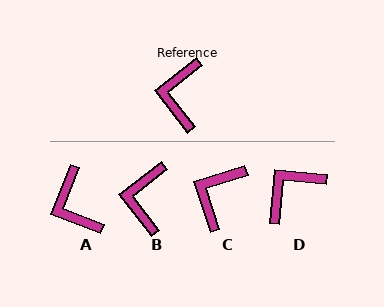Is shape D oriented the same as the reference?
No, it is off by about 43 degrees.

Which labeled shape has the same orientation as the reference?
B.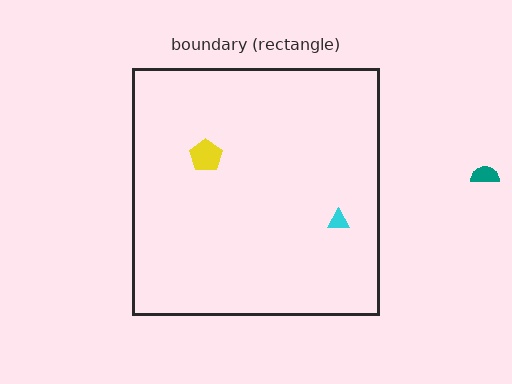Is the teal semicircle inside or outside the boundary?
Outside.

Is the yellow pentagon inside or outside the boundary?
Inside.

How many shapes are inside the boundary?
2 inside, 1 outside.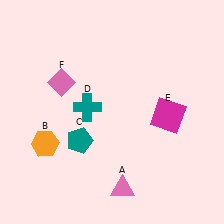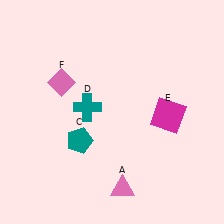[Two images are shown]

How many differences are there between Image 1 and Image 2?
There is 1 difference between the two images.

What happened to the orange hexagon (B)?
The orange hexagon (B) was removed in Image 2. It was in the bottom-left area of Image 1.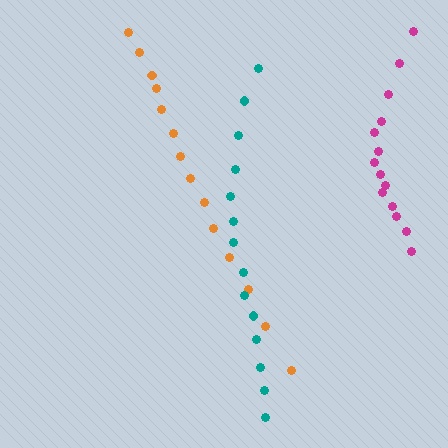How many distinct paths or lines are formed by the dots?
There are 3 distinct paths.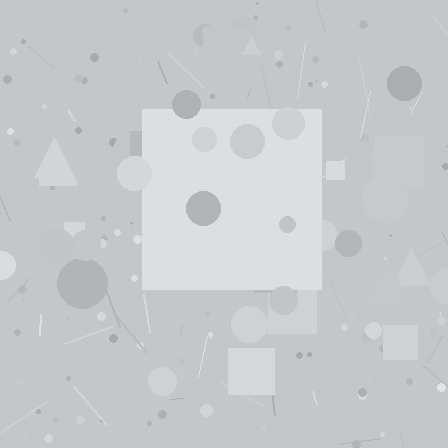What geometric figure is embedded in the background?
A square is embedded in the background.